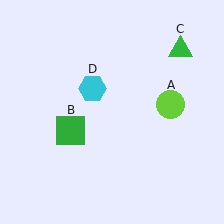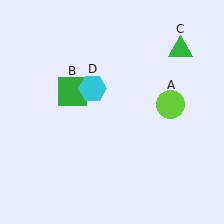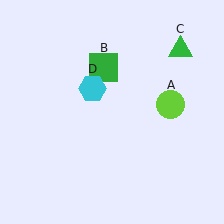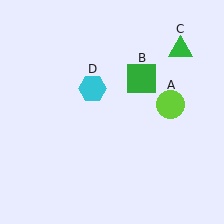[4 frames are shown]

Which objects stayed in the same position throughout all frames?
Lime circle (object A) and green triangle (object C) and cyan hexagon (object D) remained stationary.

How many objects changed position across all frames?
1 object changed position: green square (object B).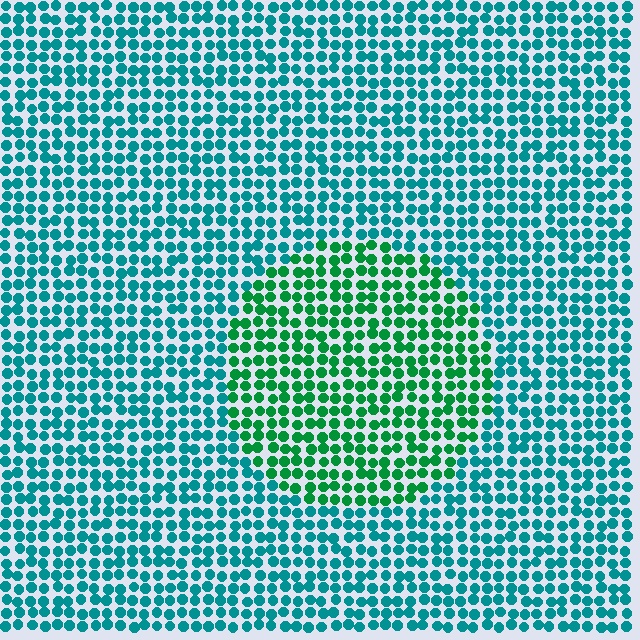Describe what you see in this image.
The image is filled with small teal elements in a uniform arrangement. A circle-shaped region is visible where the elements are tinted to a slightly different hue, forming a subtle color boundary.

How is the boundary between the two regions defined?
The boundary is defined purely by a slight shift in hue (about 39 degrees). Spacing, size, and orientation are identical on both sides.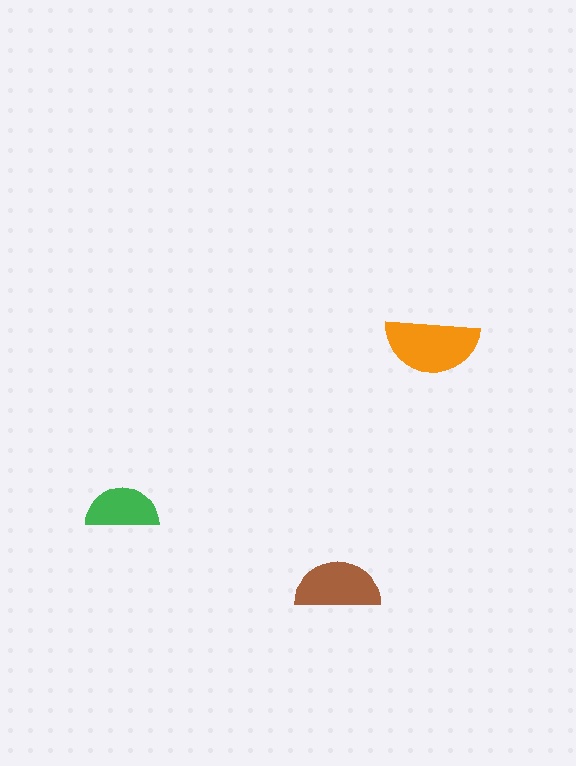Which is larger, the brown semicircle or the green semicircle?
The brown one.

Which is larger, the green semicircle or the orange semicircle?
The orange one.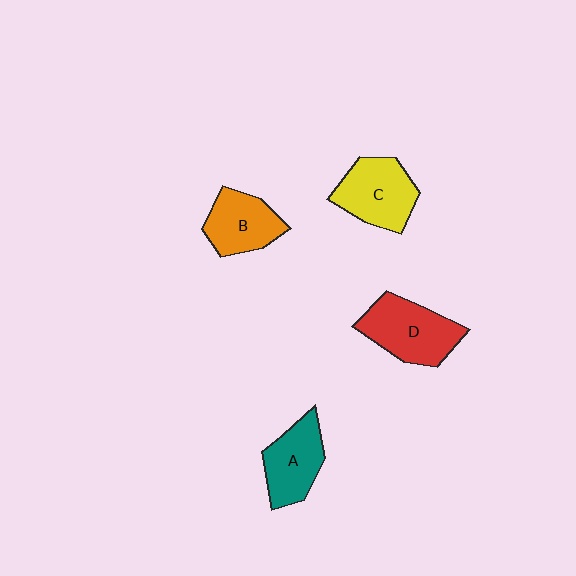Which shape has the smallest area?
Shape B (orange).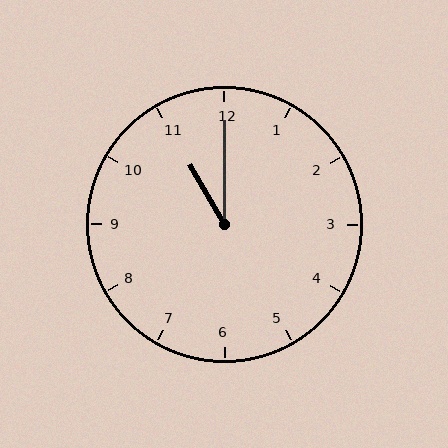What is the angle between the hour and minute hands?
Approximately 30 degrees.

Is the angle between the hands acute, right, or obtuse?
It is acute.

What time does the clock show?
11:00.